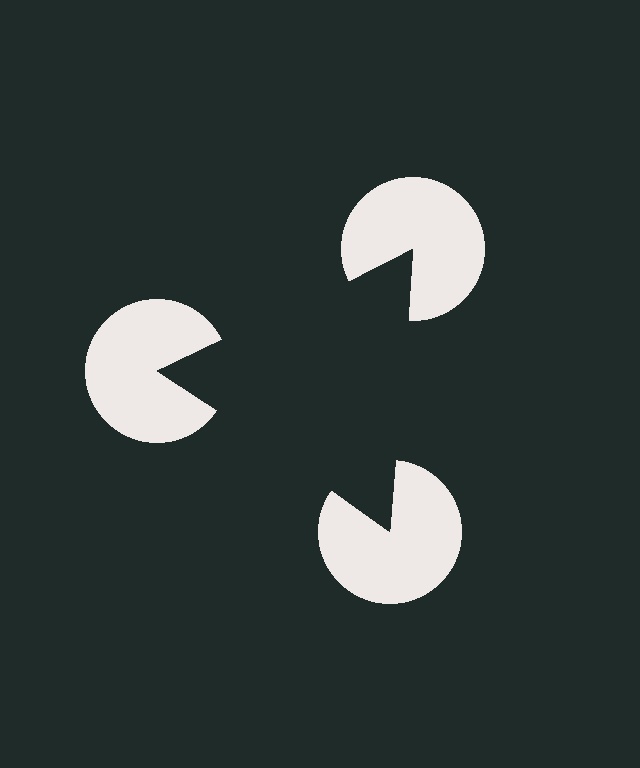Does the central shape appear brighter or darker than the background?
It typically appears slightly darker than the background, even though no actual brightness change is drawn.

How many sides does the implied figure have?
3 sides.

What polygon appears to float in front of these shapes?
An illusory triangle — its edges are inferred from the aligned wedge cuts in the pac-man discs, not physically drawn.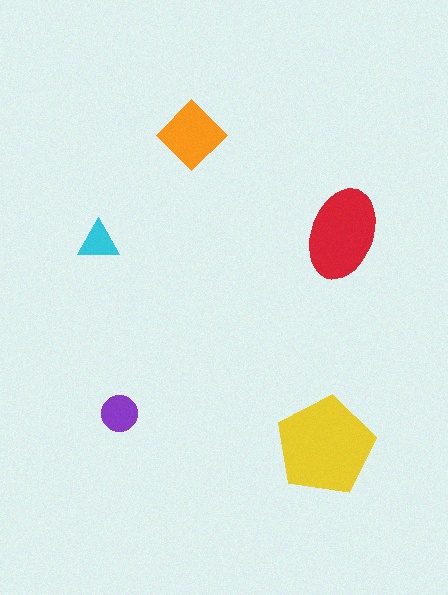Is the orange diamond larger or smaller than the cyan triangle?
Larger.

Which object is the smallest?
The cyan triangle.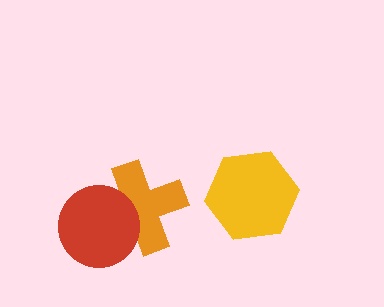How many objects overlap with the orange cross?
1 object overlaps with the orange cross.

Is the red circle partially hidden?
No, no other shape covers it.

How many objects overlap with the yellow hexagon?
0 objects overlap with the yellow hexagon.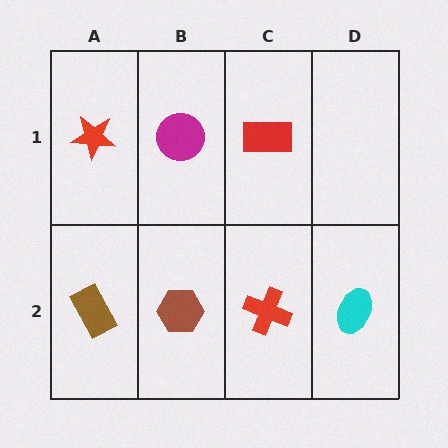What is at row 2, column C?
A red cross.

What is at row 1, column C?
A red rectangle.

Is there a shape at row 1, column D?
No, that cell is empty.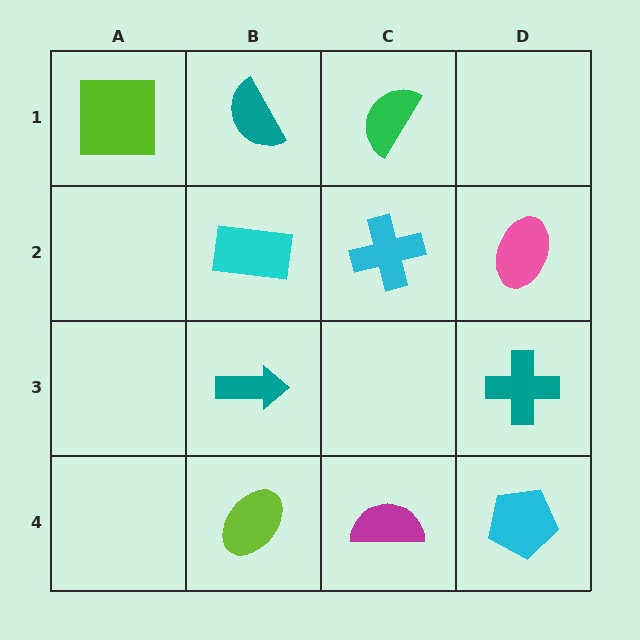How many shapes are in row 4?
3 shapes.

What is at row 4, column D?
A cyan pentagon.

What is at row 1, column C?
A green semicircle.